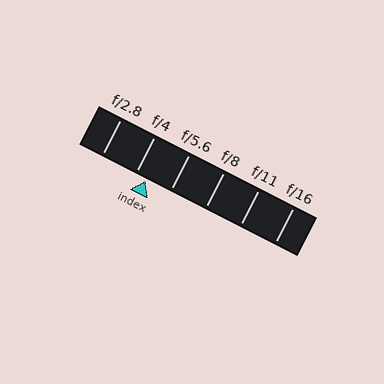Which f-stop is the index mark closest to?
The index mark is closest to f/4.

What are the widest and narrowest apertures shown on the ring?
The widest aperture shown is f/2.8 and the narrowest is f/16.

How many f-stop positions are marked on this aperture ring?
There are 6 f-stop positions marked.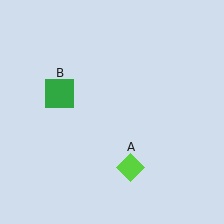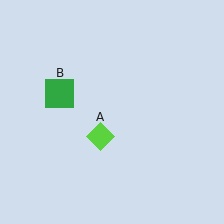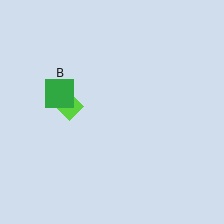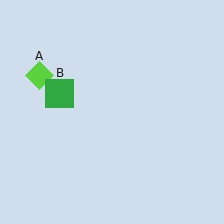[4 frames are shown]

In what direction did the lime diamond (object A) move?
The lime diamond (object A) moved up and to the left.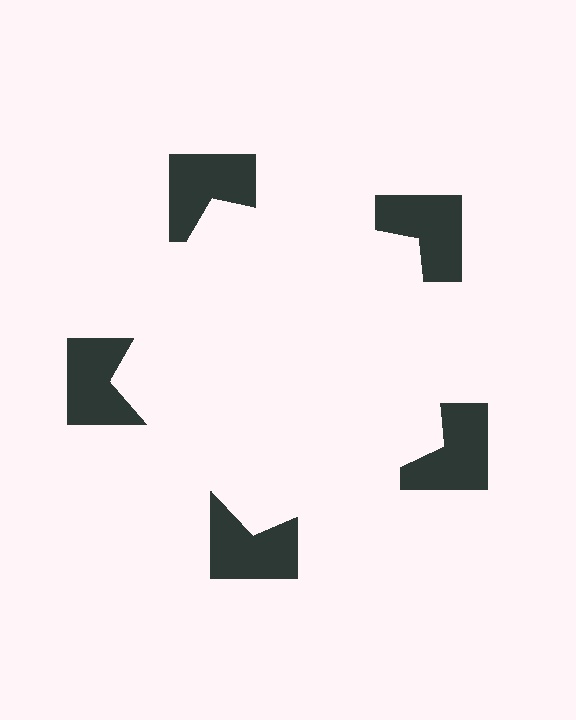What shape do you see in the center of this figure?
An illusory pentagon — its edges are inferred from the aligned wedge cuts in the notched squares, not physically drawn.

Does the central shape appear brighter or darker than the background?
It typically appears slightly brighter than the background, even though no actual brightness change is drawn.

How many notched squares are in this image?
There are 5 — one at each vertex of the illusory pentagon.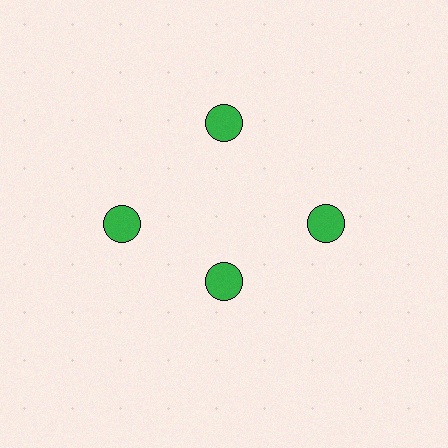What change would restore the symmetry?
The symmetry would be restored by moving it outward, back onto the ring so that all 4 circles sit at equal angles and equal distance from the center.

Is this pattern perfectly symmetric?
No. The 4 green circles are arranged in a ring, but one element near the 6 o'clock position is pulled inward toward the center, breaking the 4-fold rotational symmetry.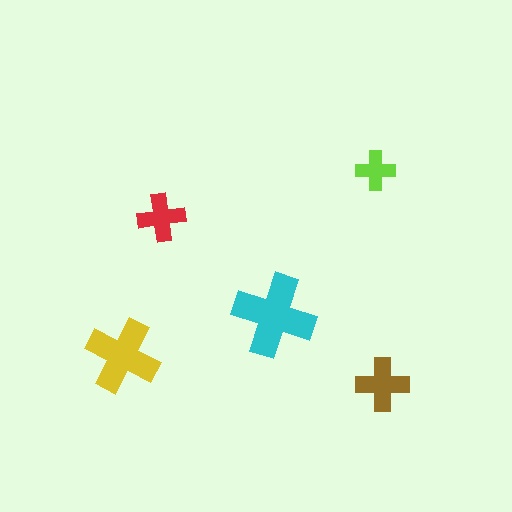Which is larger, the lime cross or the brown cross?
The brown one.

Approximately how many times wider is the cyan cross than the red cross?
About 1.5 times wider.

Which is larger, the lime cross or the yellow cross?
The yellow one.